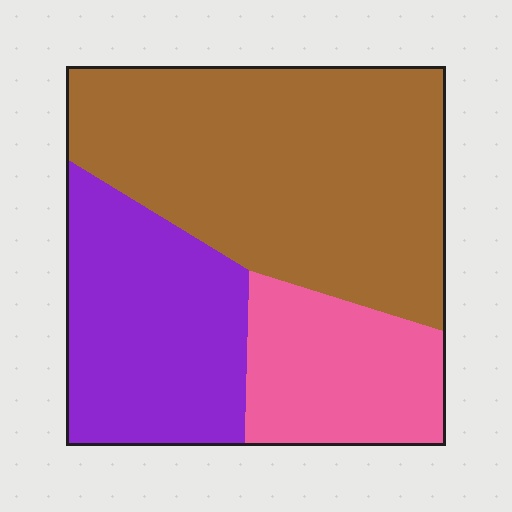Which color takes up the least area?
Pink, at roughly 20%.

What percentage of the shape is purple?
Purple takes up between a quarter and a half of the shape.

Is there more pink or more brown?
Brown.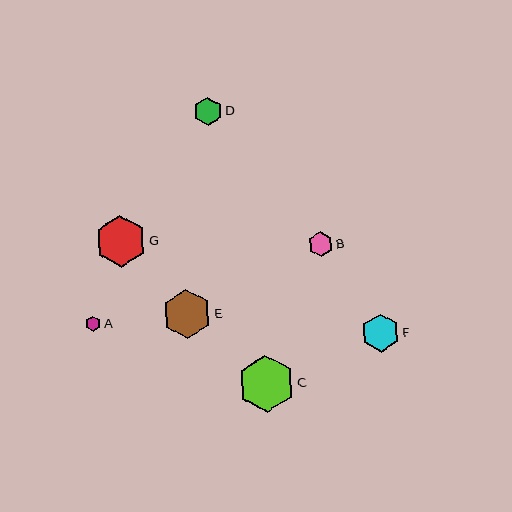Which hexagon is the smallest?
Hexagon A is the smallest with a size of approximately 15 pixels.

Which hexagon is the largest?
Hexagon C is the largest with a size of approximately 57 pixels.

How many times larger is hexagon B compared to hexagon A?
Hexagon B is approximately 1.6 times the size of hexagon A.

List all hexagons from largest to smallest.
From largest to smallest: C, G, E, F, D, B, A.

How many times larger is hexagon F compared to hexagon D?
Hexagon F is approximately 1.4 times the size of hexagon D.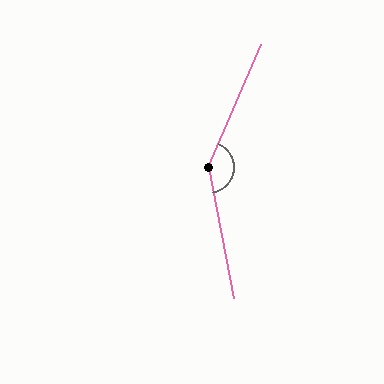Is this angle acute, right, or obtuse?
It is obtuse.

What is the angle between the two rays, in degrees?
Approximately 145 degrees.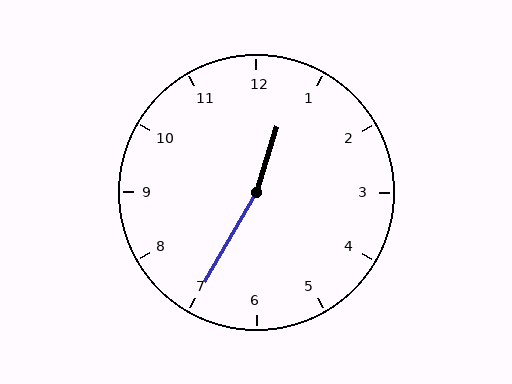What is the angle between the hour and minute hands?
Approximately 168 degrees.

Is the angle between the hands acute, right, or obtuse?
It is obtuse.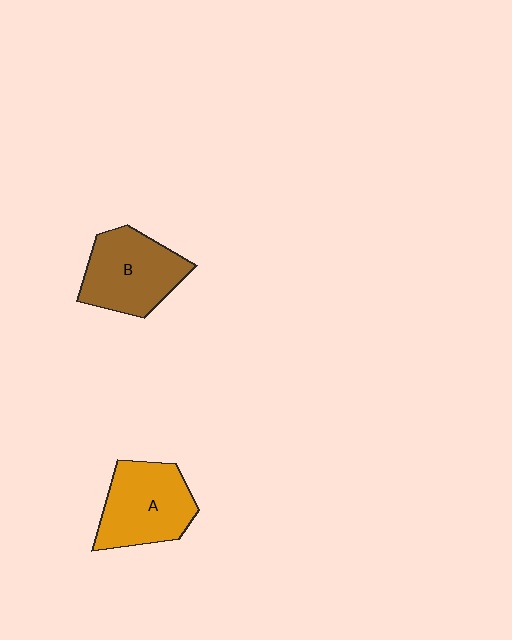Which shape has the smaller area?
Shape A (orange).